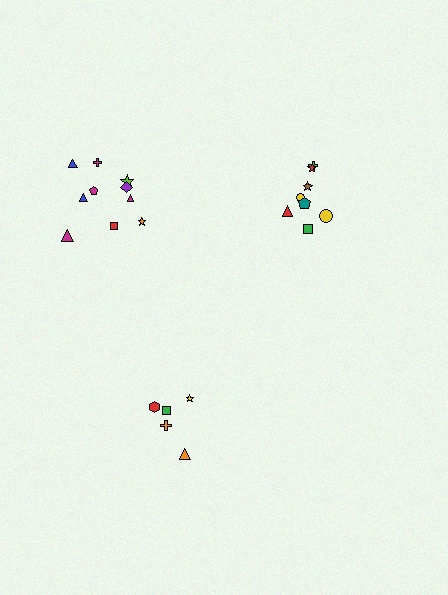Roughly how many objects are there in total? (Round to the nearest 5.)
Roughly 25 objects in total.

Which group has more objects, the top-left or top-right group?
The top-left group.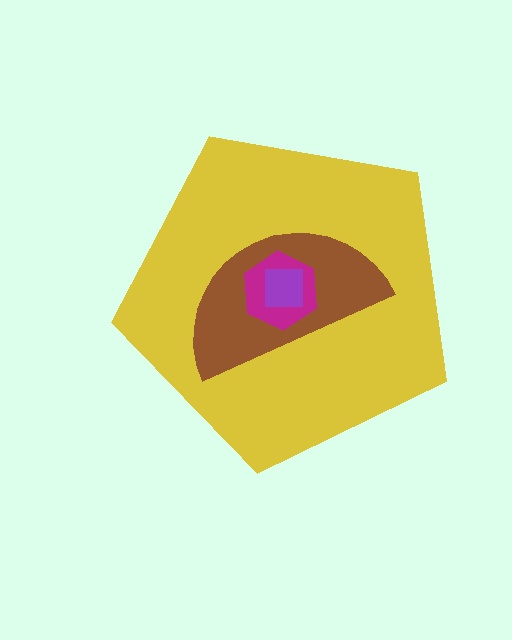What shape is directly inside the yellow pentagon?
The brown semicircle.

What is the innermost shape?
The purple square.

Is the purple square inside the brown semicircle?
Yes.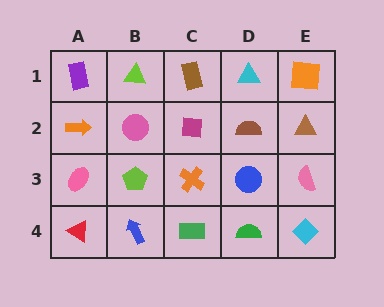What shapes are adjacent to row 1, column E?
A brown triangle (row 2, column E), a cyan triangle (row 1, column D).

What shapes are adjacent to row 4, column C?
An orange cross (row 3, column C), a blue arrow (row 4, column B), a green semicircle (row 4, column D).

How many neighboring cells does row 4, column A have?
2.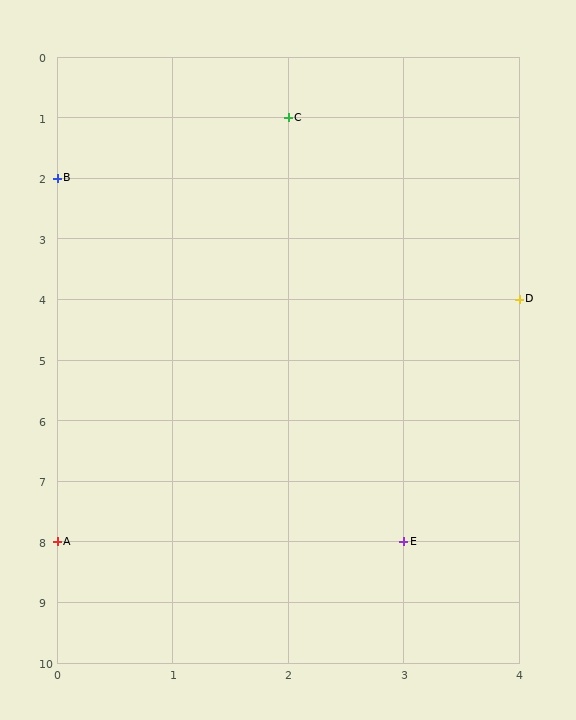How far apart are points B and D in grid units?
Points B and D are 4 columns and 2 rows apart (about 4.5 grid units diagonally).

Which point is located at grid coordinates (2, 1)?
Point C is at (2, 1).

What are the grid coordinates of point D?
Point D is at grid coordinates (4, 4).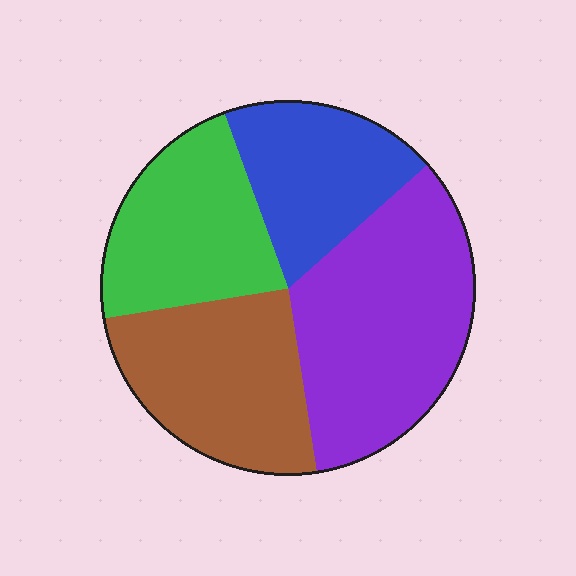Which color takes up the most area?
Purple, at roughly 35%.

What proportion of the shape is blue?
Blue takes up about one fifth (1/5) of the shape.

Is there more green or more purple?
Purple.